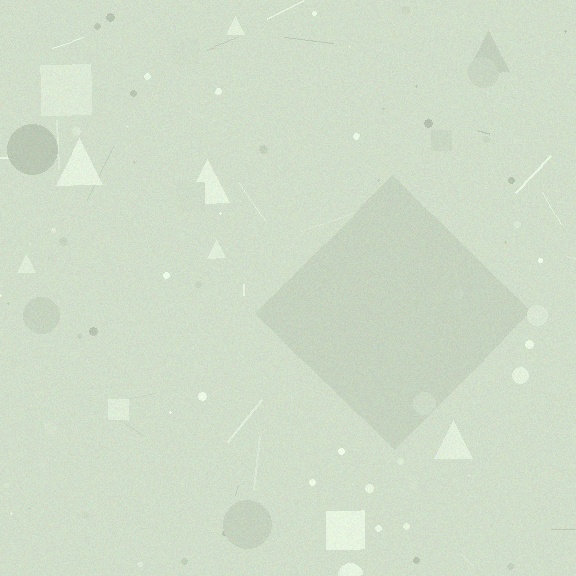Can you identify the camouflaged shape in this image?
The camouflaged shape is a diamond.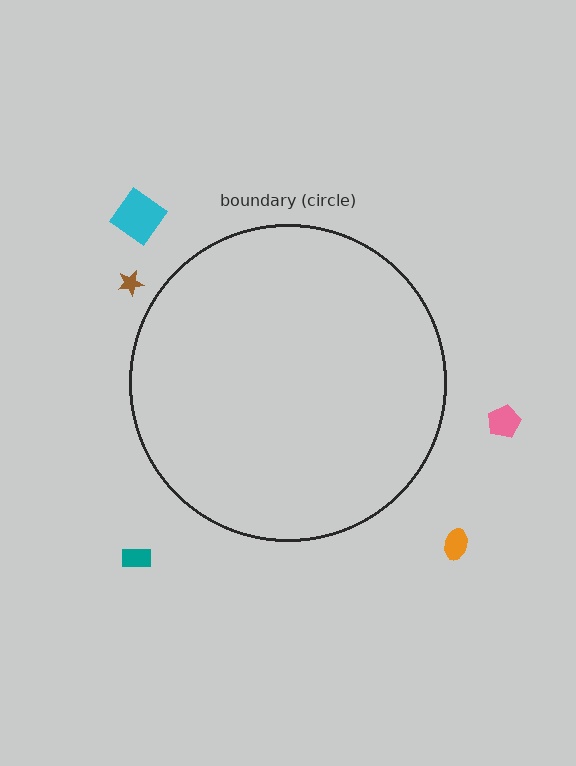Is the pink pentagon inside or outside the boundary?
Outside.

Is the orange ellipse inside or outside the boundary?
Outside.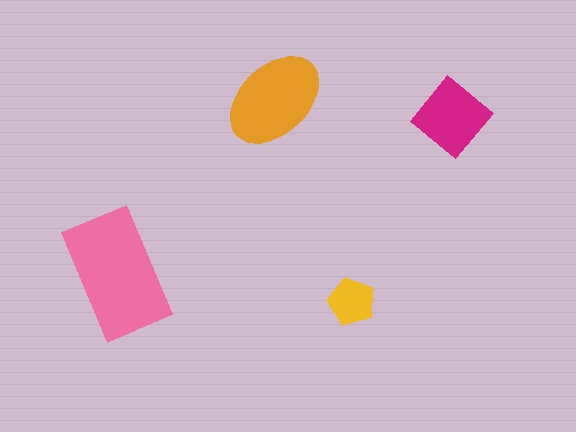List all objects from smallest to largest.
The yellow pentagon, the magenta diamond, the orange ellipse, the pink rectangle.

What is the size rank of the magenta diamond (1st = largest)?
3rd.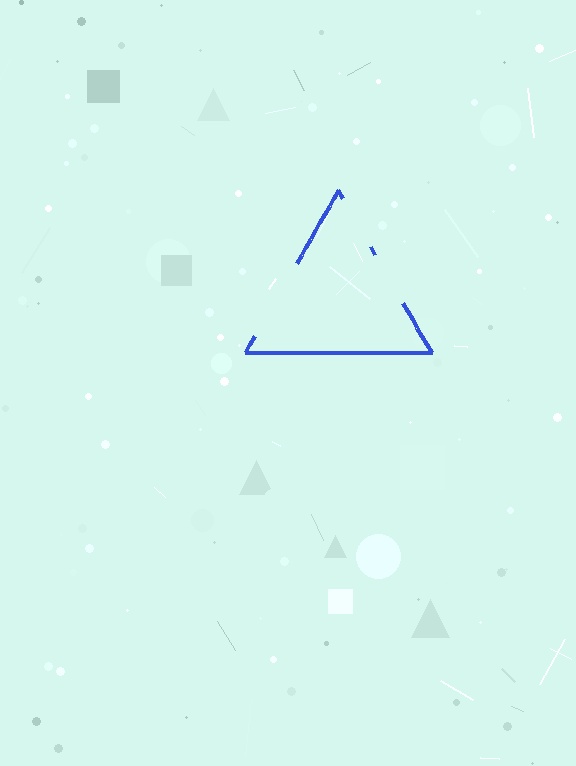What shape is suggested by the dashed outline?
The dashed outline suggests a triangle.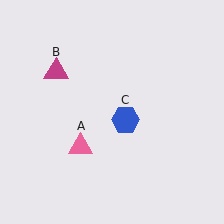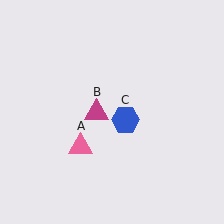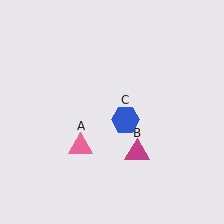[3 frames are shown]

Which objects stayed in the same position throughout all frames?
Pink triangle (object A) and blue hexagon (object C) remained stationary.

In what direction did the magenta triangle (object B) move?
The magenta triangle (object B) moved down and to the right.